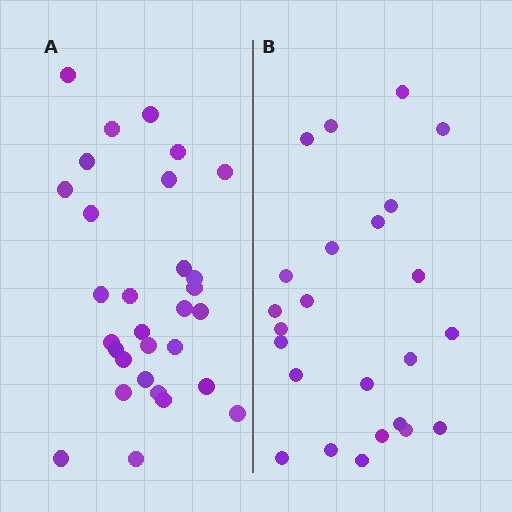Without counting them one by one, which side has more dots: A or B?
Region A (the left region) has more dots.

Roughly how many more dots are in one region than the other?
Region A has about 6 more dots than region B.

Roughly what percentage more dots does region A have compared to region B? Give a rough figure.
About 25% more.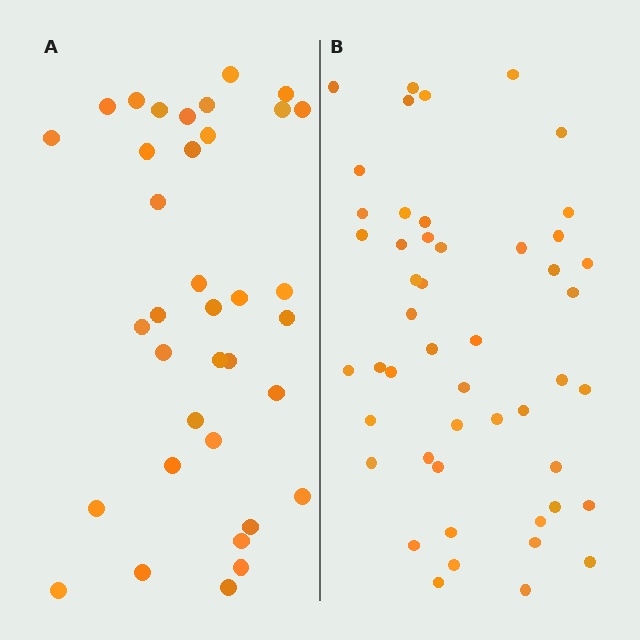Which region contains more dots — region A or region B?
Region B (the right region) has more dots.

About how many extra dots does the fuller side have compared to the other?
Region B has approximately 15 more dots than region A.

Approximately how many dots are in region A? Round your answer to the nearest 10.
About 40 dots. (The exact count is 36, which rounds to 40.)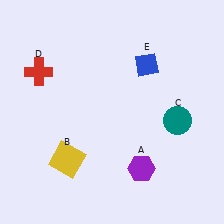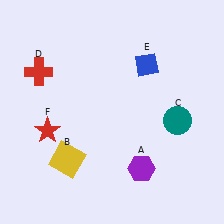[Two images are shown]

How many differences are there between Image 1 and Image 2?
There is 1 difference between the two images.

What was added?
A red star (F) was added in Image 2.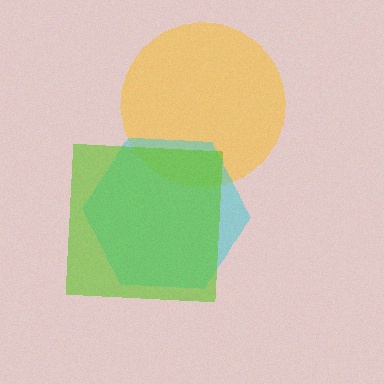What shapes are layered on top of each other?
The layered shapes are: a yellow circle, a cyan hexagon, a lime square.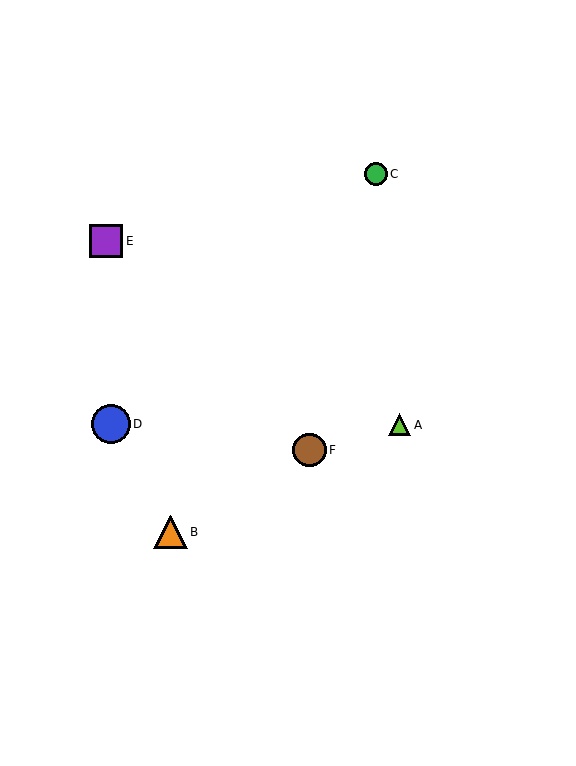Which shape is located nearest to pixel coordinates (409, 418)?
The lime triangle (labeled A) at (400, 425) is nearest to that location.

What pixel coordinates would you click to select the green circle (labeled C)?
Click at (376, 174) to select the green circle C.